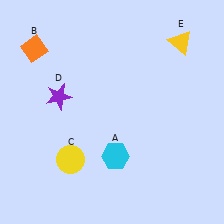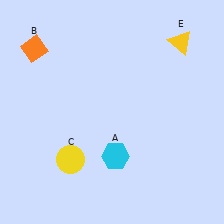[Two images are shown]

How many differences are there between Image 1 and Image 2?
There is 1 difference between the two images.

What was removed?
The purple star (D) was removed in Image 2.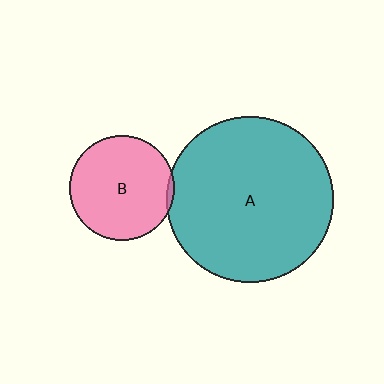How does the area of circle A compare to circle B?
Approximately 2.5 times.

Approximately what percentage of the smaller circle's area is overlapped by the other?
Approximately 5%.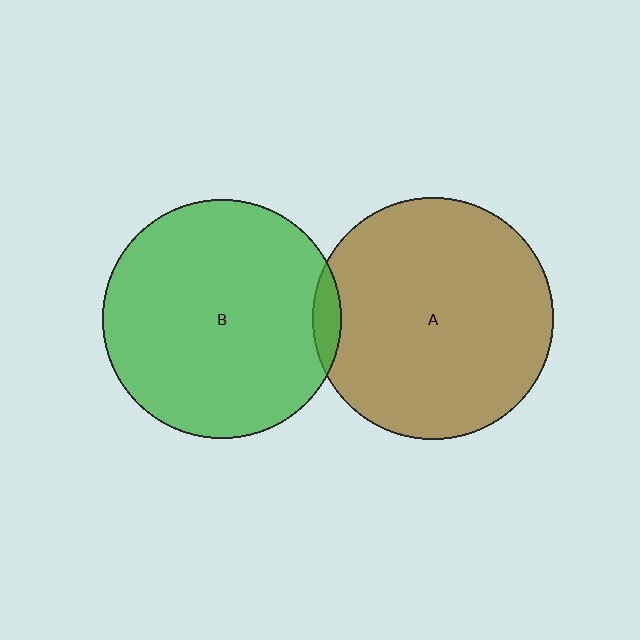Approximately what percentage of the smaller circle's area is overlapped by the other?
Approximately 5%.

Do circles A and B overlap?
Yes.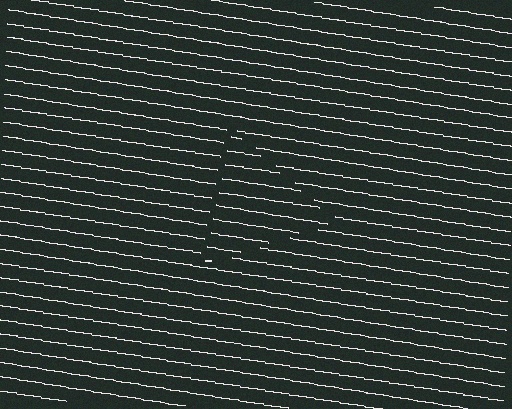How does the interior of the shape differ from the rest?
The interior of the shape contains the same grating, shifted by half a period — the contour is defined by the phase discontinuity where line-ends from the inner and outer gratings abut.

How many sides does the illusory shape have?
3 sides — the line-ends trace a triangle.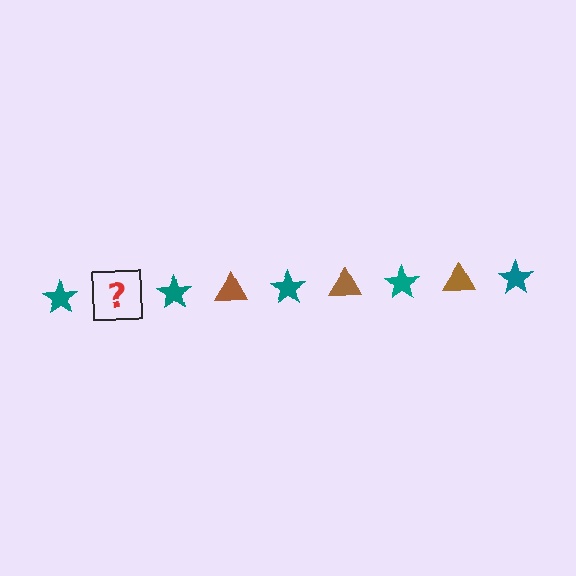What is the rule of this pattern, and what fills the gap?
The rule is that the pattern alternates between teal star and brown triangle. The gap should be filled with a brown triangle.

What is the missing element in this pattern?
The missing element is a brown triangle.